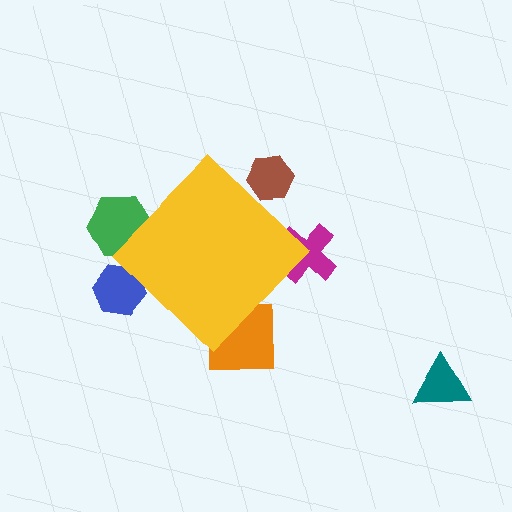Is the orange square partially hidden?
Yes, the orange square is partially hidden behind the yellow diamond.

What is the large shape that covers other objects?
A yellow diamond.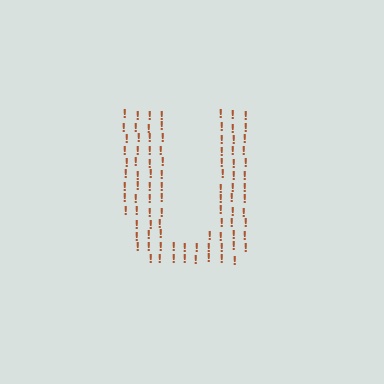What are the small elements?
The small elements are exclamation marks.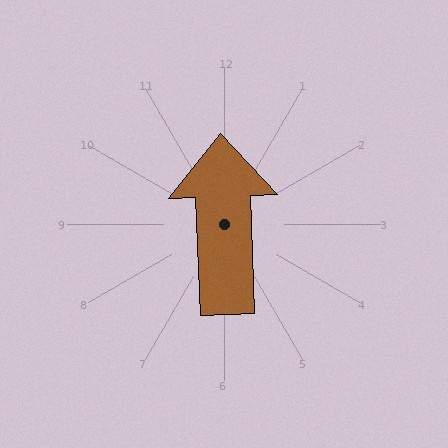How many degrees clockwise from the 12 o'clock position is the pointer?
Approximately 358 degrees.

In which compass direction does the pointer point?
North.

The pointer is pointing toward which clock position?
Roughly 12 o'clock.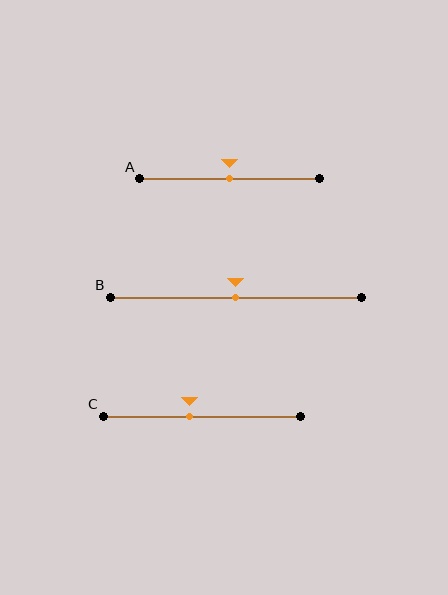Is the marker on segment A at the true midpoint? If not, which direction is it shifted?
Yes, the marker on segment A is at the true midpoint.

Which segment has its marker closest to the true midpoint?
Segment A has its marker closest to the true midpoint.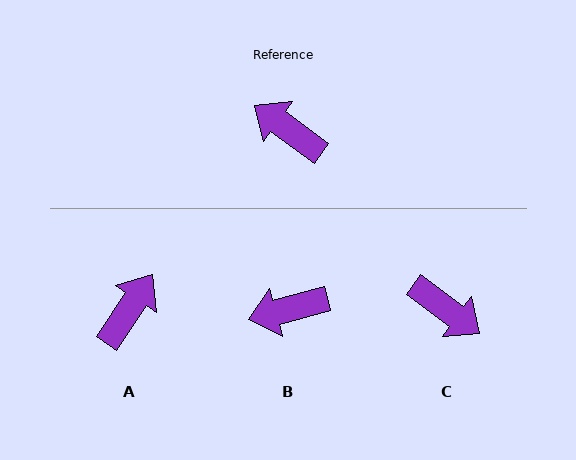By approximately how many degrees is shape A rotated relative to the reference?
Approximately 88 degrees clockwise.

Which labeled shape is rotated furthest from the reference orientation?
C, about 180 degrees away.